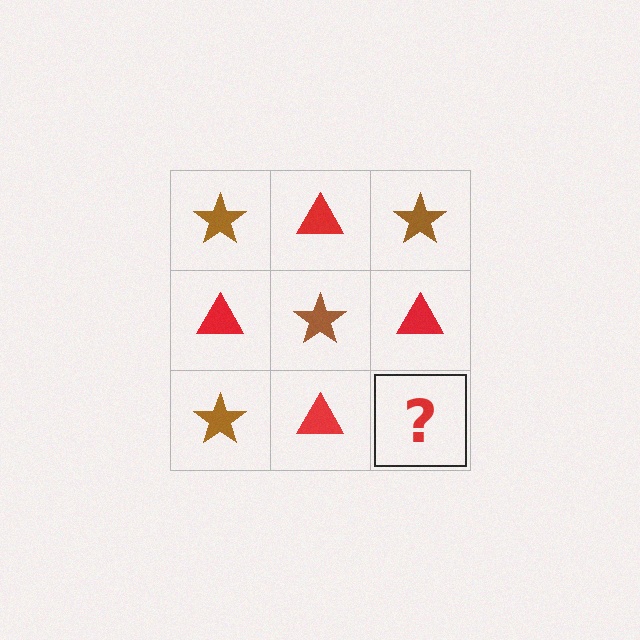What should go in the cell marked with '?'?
The missing cell should contain a brown star.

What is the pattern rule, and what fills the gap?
The rule is that it alternates brown star and red triangle in a checkerboard pattern. The gap should be filled with a brown star.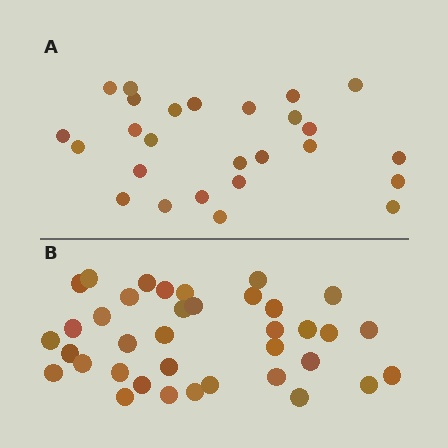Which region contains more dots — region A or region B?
Region B (the bottom region) has more dots.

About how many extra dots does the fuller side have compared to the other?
Region B has roughly 12 or so more dots than region A.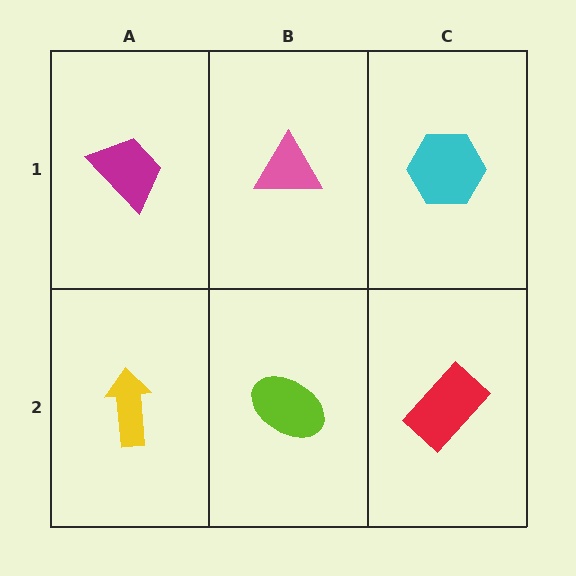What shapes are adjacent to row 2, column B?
A pink triangle (row 1, column B), a yellow arrow (row 2, column A), a red rectangle (row 2, column C).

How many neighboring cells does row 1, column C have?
2.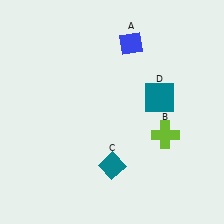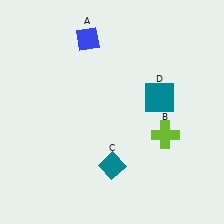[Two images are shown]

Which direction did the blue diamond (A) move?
The blue diamond (A) moved left.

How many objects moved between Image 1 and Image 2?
1 object moved between the two images.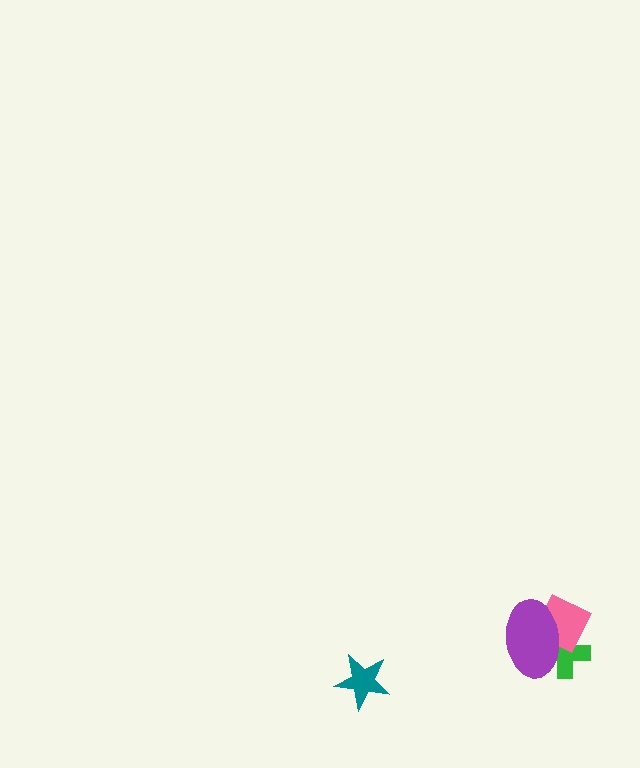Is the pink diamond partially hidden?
Yes, it is partially covered by another shape.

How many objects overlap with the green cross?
2 objects overlap with the green cross.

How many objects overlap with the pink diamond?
2 objects overlap with the pink diamond.